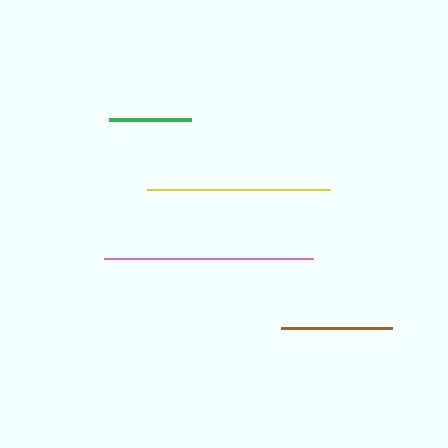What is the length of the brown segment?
The brown segment is approximately 111 pixels long.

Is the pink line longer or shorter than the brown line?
The pink line is longer than the brown line.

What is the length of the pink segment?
The pink segment is approximately 208 pixels long.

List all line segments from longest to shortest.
From longest to shortest: pink, yellow, brown, green.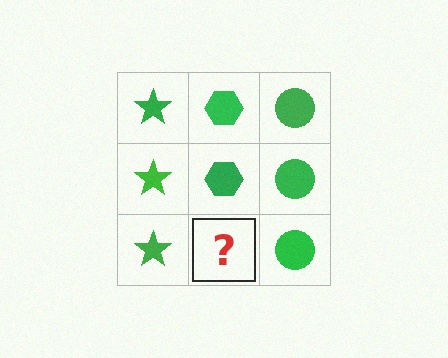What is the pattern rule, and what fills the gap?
The rule is that each column has a consistent shape. The gap should be filled with a green hexagon.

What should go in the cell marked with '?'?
The missing cell should contain a green hexagon.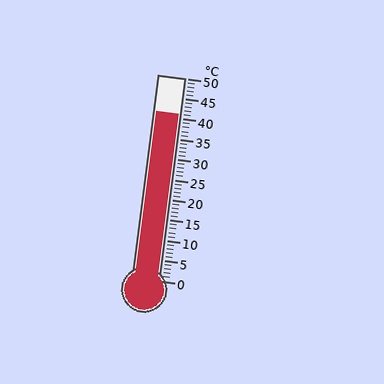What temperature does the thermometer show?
The thermometer shows approximately 41°C.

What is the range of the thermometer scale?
The thermometer scale ranges from 0°C to 50°C.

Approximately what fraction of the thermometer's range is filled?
The thermometer is filled to approximately 80% of its range.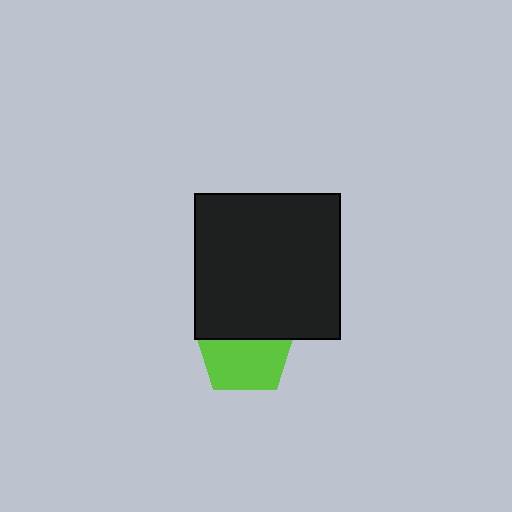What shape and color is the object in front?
The object in front is a black square.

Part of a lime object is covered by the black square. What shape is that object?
It is a pentagon.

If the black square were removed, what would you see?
You would see the complete lime pentagon.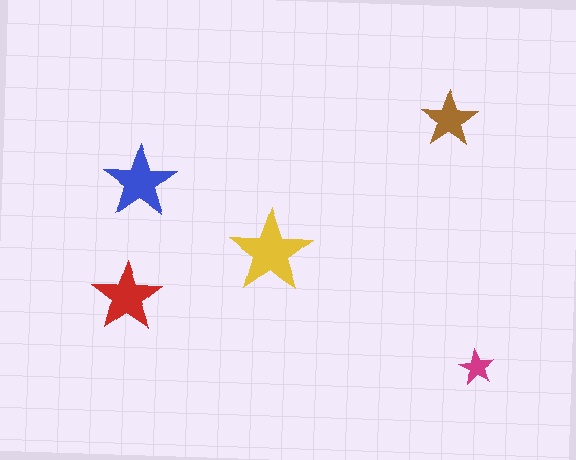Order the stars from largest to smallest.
the yellow one, the blue one, the red one, the brown one, the magenta one.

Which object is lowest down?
The magenta star is bottommost.